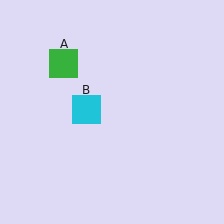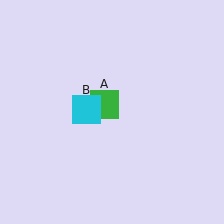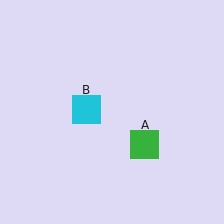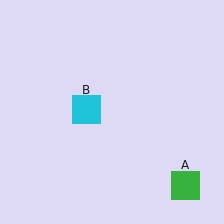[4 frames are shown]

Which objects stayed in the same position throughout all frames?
Cyan square (object B) remained stationary.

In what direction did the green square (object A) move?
The green square (object A) moved down and to the right.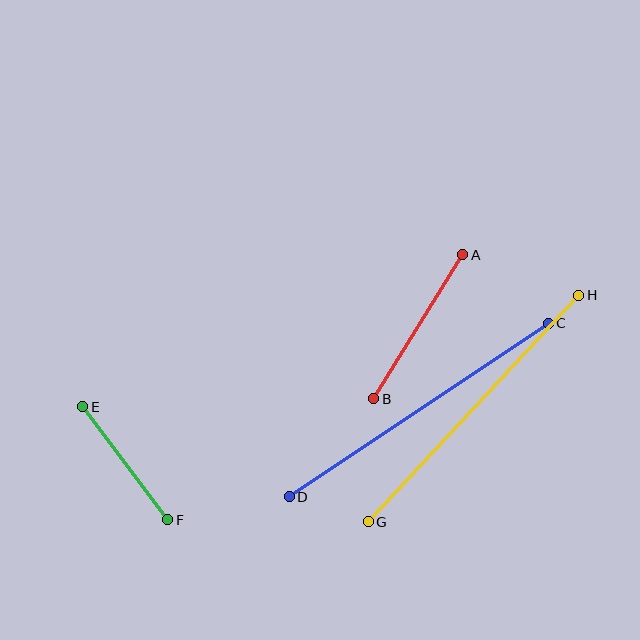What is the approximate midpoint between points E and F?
The midpoint is at approximately (125, 463) pixels.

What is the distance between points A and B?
The distance is approximately 169 pixels.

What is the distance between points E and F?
The distance is approximately 141 pixels.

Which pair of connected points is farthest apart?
Points C and D are farthest apart.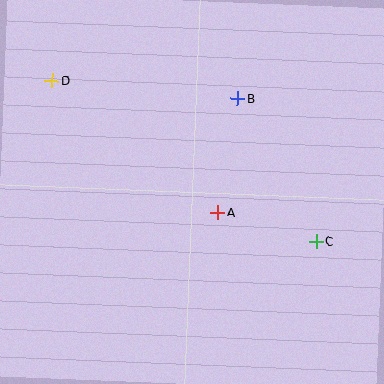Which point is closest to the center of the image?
Point A at (218, 212) is closest to the center.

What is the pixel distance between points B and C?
The distance between B and C is 163 pixels.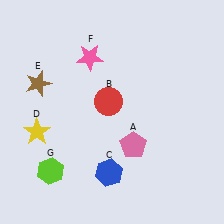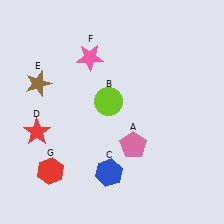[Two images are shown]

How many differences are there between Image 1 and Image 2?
There are 3 differences between the two images.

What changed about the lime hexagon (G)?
In Image 1, G is lime. In Image 2, it changed to red.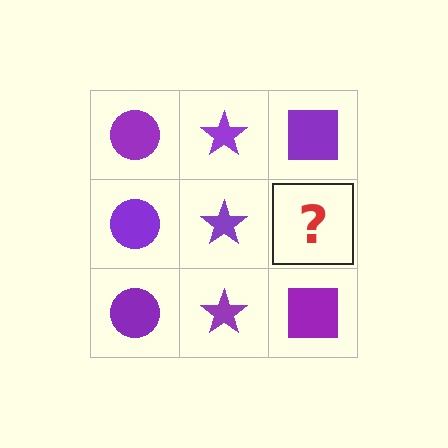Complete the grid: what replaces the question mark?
The question mark should be replaced with a purple square.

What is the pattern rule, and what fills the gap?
The rule is that each column has a consistent shape. The gap should be filled with a purple square.